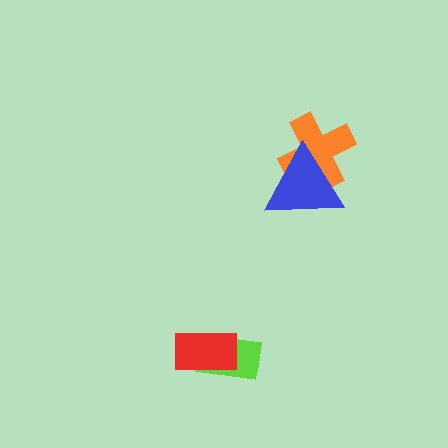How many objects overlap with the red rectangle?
1 object overlaps with the red rectangle.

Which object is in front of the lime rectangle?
The red rectangle is in front of the lime rectangle.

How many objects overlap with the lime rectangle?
1 object overlaps with the lime rectangle.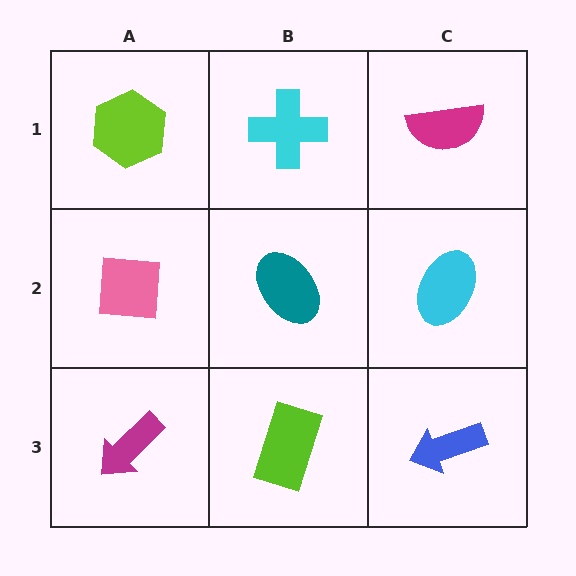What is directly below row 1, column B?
A teal ellipse.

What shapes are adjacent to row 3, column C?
A cyan ellipse (row 2, column C), a lime rectangle (row 3, column B).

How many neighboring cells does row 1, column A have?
2.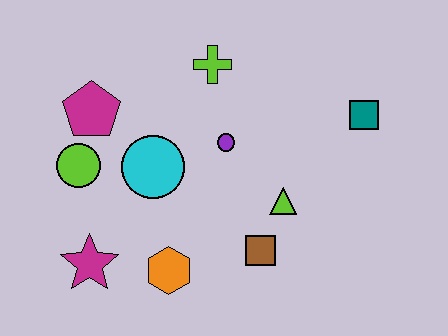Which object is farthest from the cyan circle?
The teal square is farthest from the cyan circle.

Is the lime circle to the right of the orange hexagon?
No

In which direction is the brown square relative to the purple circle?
The brown square is below the purple circle.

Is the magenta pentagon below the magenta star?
No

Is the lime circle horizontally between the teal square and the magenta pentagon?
No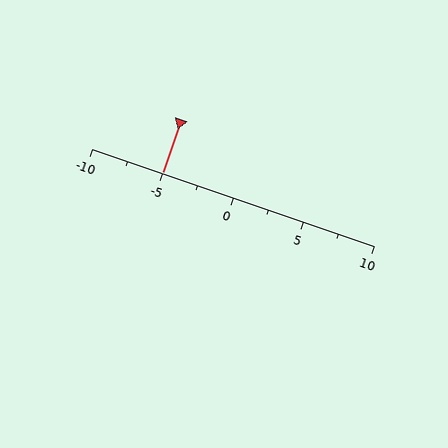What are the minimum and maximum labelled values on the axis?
The axis runs from -10 to 10.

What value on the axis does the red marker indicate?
The marker indicates approximately -5.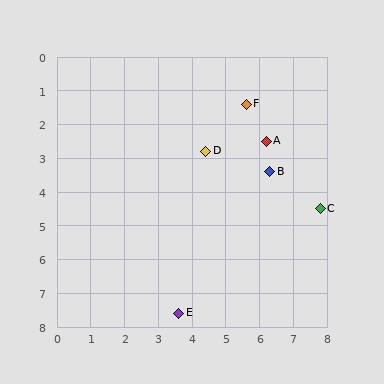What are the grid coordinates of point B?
Point B is at approximately (6.3, 3.4).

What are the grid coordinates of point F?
Point F is at approximately (5.6, 1.4).